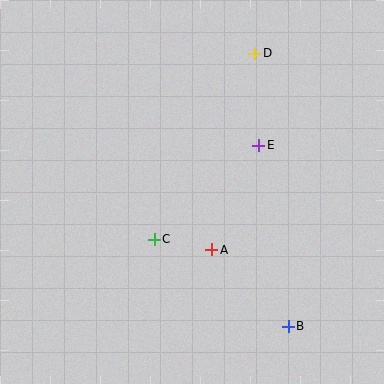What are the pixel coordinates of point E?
Point E is at (259, 145).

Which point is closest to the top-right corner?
Point D is closest to the top-right corner.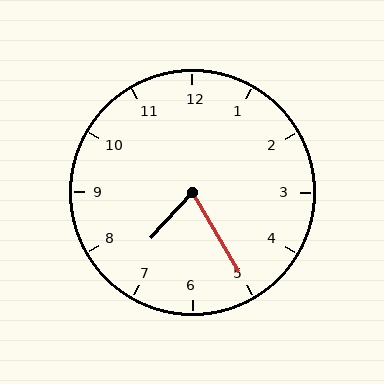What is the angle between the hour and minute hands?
Approximately 72 degrees.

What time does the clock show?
7:25.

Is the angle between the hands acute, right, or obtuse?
It is acute.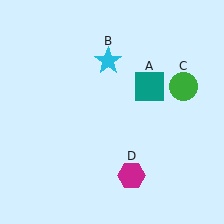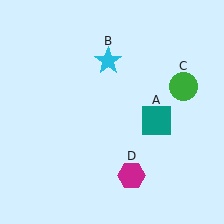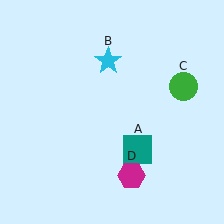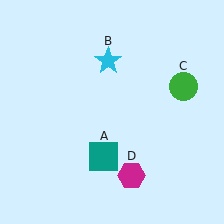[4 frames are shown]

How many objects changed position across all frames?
1 object changed position: teal square (object A).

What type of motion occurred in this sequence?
The teal square (object A) rotated clockwise around the center of the scene.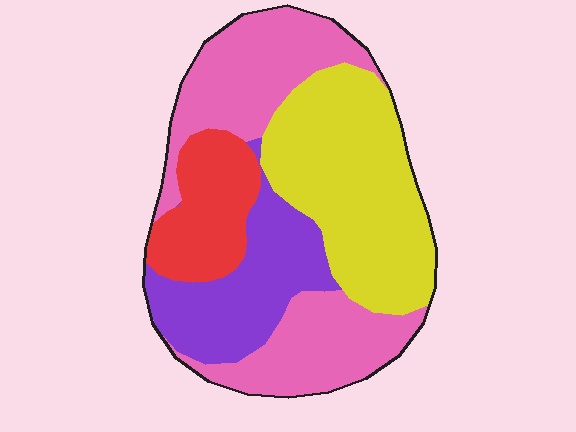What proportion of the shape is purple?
Purple takes up about one fifth (1/5) of the shape.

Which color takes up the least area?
Red, at roughly 15%.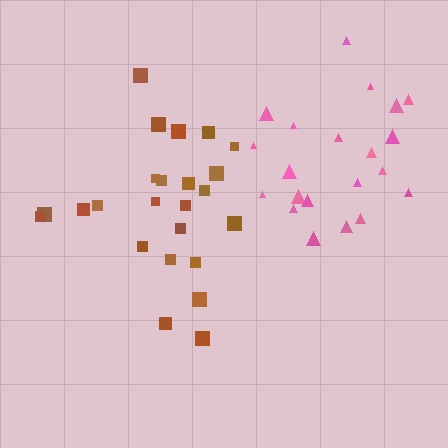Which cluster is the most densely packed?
Pink.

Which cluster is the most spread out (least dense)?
Brown.